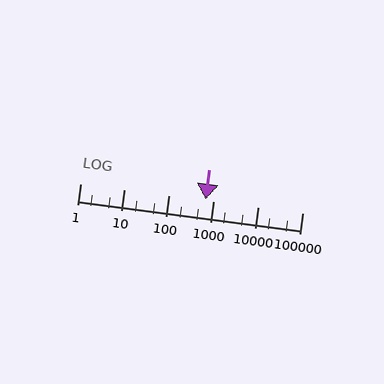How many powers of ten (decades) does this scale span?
The scale spans 5 decades, from 1 to 100000.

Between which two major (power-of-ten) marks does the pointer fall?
The pointer is between 100 and 1000.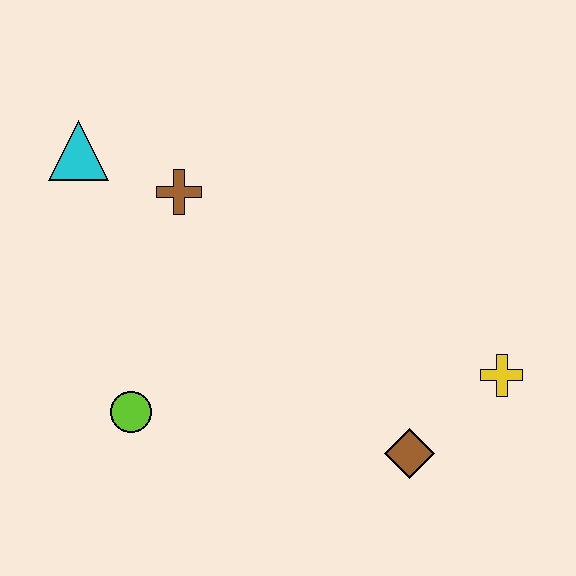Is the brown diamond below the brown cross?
Yes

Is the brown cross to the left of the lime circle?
No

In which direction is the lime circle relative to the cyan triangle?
The lime circle is below the cyan triangle.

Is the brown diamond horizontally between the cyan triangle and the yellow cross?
Yes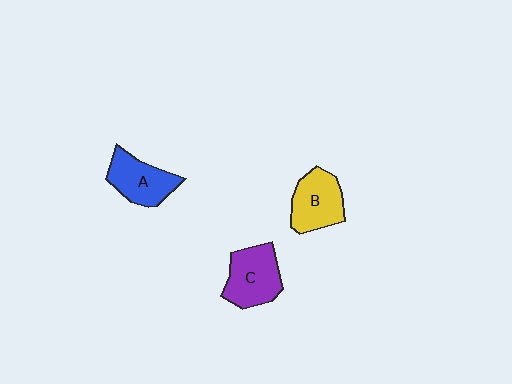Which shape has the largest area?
Shape C (purple).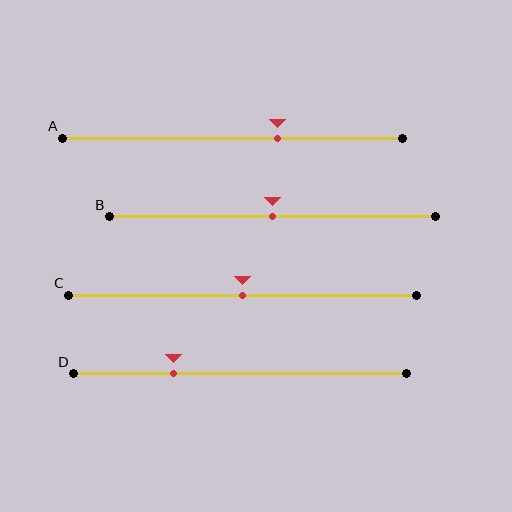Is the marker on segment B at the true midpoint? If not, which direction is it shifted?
Yes, the marker on segment B is at the true midpoint.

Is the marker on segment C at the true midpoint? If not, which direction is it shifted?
Yes, the marker on segment C is at the true midpoint.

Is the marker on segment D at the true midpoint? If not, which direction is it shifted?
No, the marker on segment D is shifted to the left by about 20% of the segment length.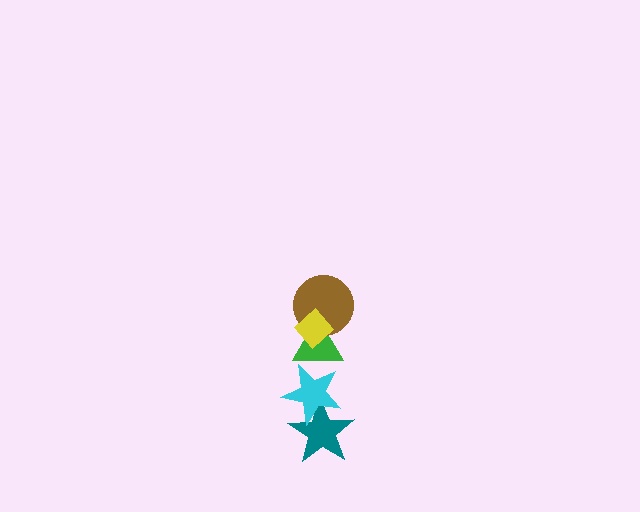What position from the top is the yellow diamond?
The yellow diamond is 1st from the top.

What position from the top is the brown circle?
The brown circle is 2nd from the top.